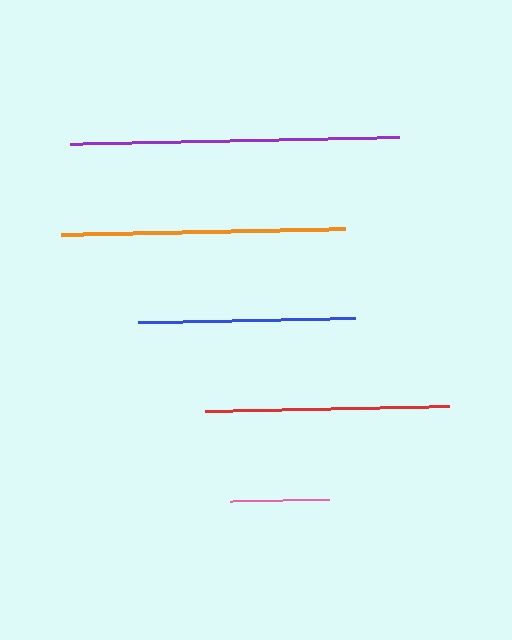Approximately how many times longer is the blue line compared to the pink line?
The blue line is approximately 2.2 times the length of the pink line.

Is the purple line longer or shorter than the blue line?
The purple line is longer than the blue line.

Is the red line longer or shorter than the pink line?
The red line is longer than the pink line.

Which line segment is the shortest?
The pink line is the shortest at approximately 99 pixels.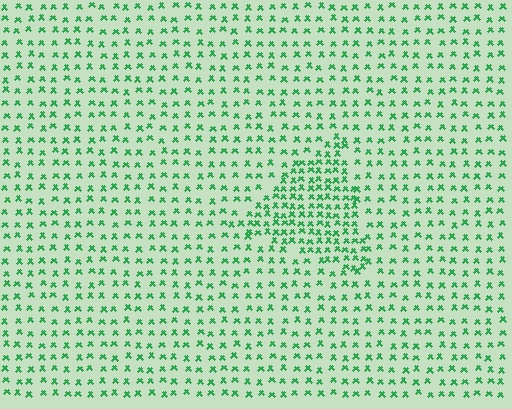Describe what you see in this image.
The image contains small green elements arranged at two different densities. A triangle-shaped region is visible where the elements are more densely packed than the surrounding area.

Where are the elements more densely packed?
The elements are more densely packed inside the triangle boundary.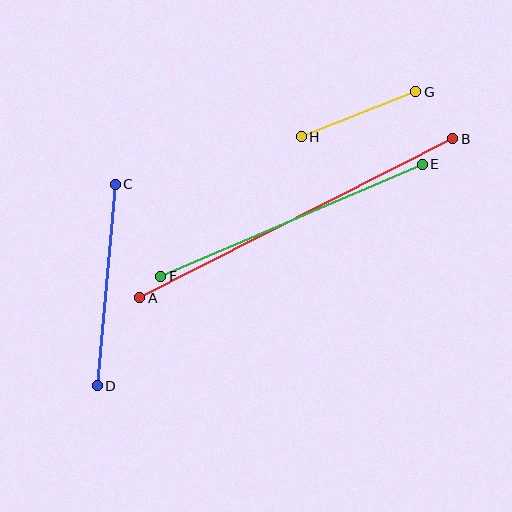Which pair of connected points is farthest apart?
Points A and B are farthest apart.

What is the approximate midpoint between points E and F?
The midpoint is at approximately (291, 220) pixels.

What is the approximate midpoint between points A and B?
The midpoint is at approximately (296, 218) pixels.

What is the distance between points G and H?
The distance is approximately 123 pixels.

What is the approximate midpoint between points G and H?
The midpoint is at approximately (358, 114) pixels.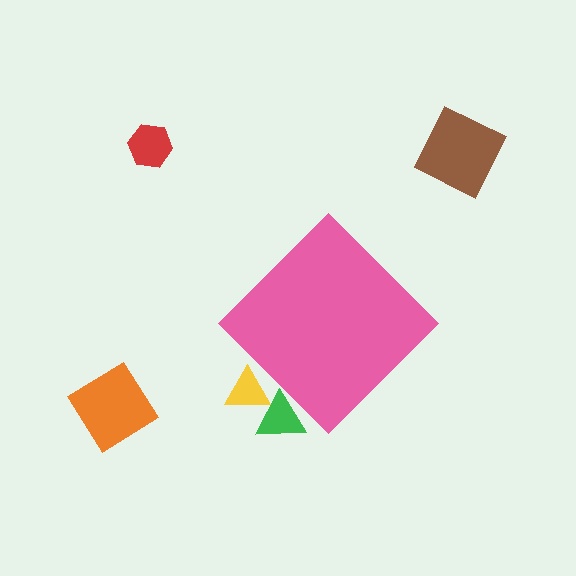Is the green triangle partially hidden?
Yes, the green triangle is partially hidden behind the pink diamond.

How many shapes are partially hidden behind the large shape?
2 shapes are partially hidden.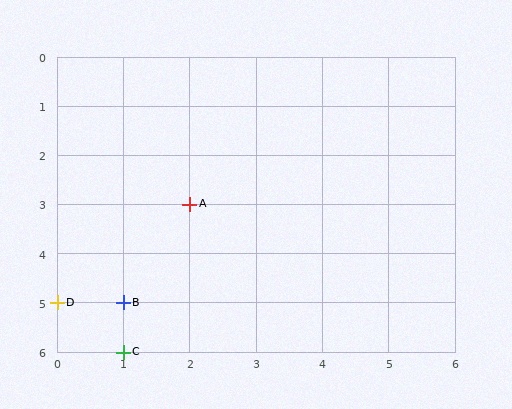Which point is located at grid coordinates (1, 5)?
Point B is at (1, 5).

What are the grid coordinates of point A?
Point A is at grid coordinates (2, 3).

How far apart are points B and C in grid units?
Points B and C are 1 row apart.